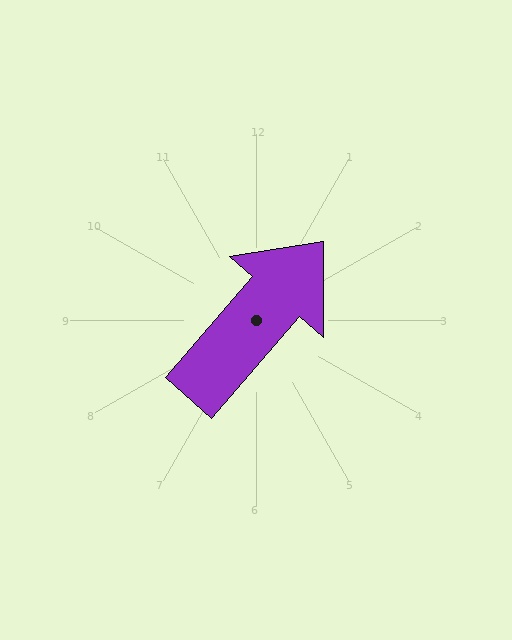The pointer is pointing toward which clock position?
Roughly 1 o'clock.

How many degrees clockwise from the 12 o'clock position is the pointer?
Approximately 41 degrees.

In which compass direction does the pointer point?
Northeast.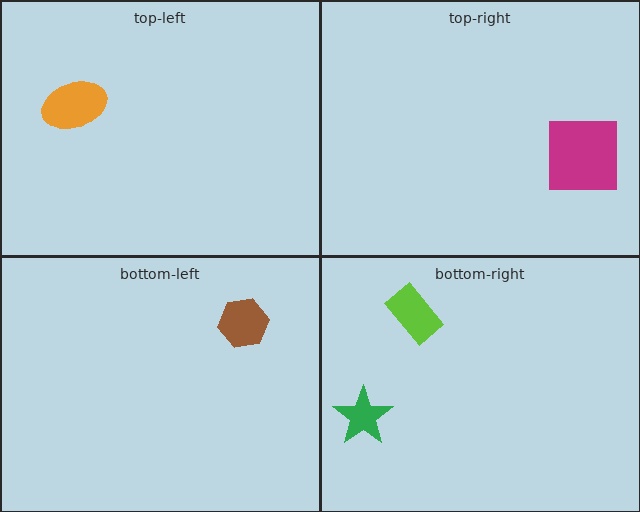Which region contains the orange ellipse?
The top-left region.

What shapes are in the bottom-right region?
The green star, the lime rectangle.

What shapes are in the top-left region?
The orange ellipse.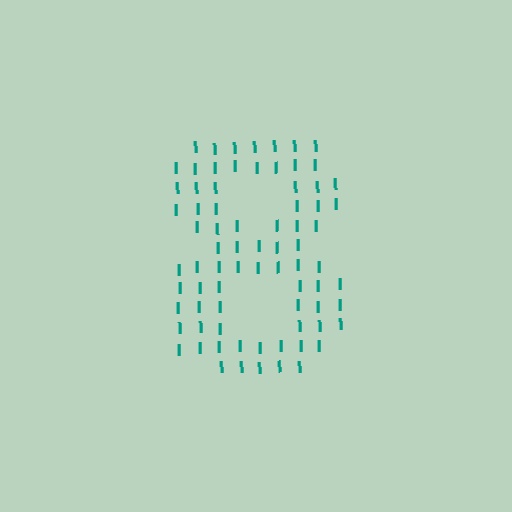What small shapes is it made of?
It is made of small letter I's.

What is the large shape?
The large shape is the digit 8.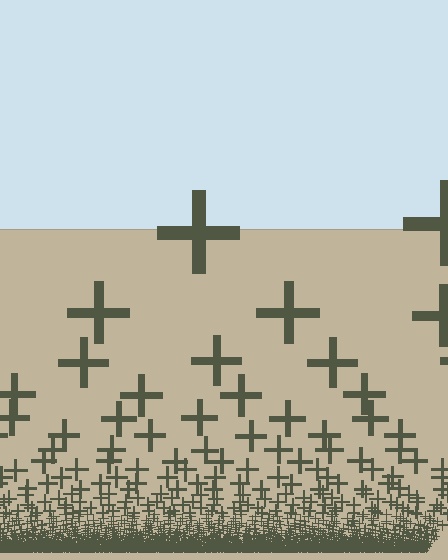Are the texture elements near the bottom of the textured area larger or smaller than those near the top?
Smaller. The gradient is inverted — elements near the bottom are smaller and denser.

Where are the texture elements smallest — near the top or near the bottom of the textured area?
Near the bottom.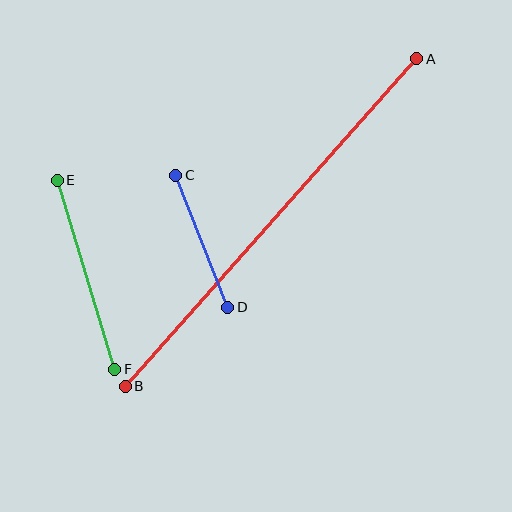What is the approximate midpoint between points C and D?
The midpoint is at approximately (202, 241) pixels.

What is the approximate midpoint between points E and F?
The midpoint is at approximately (86, 275) pixels.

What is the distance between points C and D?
The distance is approximately 142 pixels.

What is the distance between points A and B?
The distance is approximately 439 pixels.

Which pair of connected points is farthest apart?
Points A and B are farthest apart.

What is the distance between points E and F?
The distance is approximately 197 pixels.